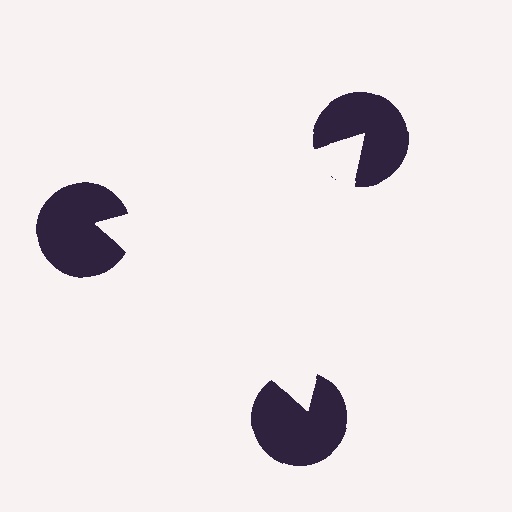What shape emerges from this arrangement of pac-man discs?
An illusory triangle — its edges are inferred from the aligned wedge cuts in the pac-man discs, not physically drawn.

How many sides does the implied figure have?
3 sides.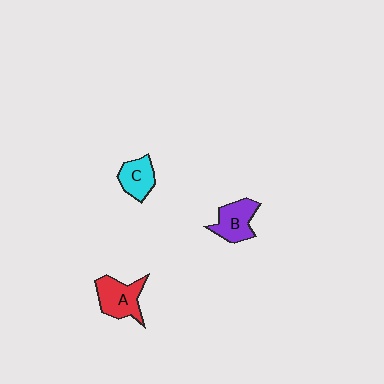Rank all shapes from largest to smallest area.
From largest to smallest: A (red), B (purple), C (cyan).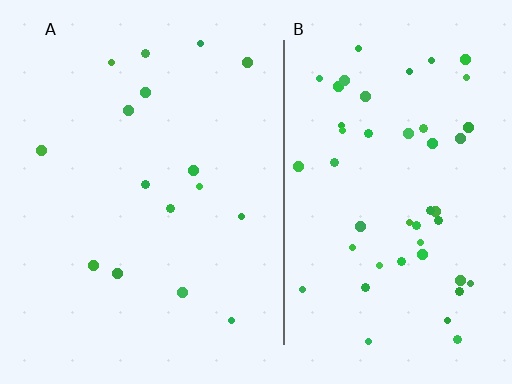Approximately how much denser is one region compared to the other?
Approximately 3.1× — region B over region A.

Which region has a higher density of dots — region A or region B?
B (the right).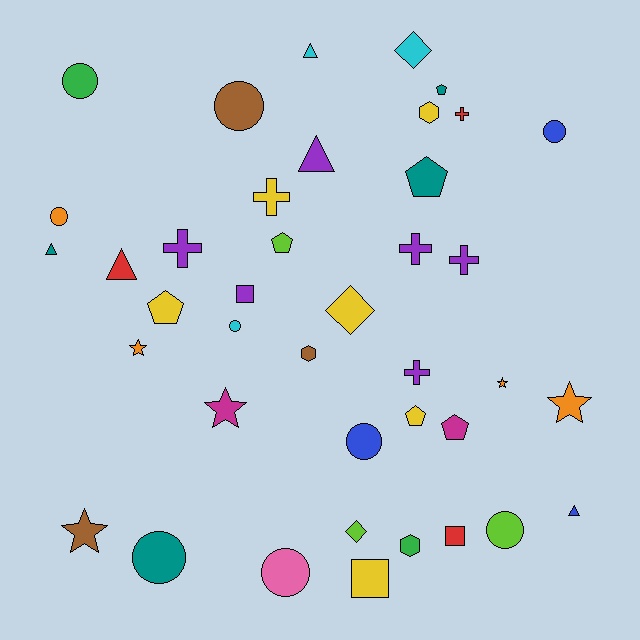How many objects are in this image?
There are 40 objects.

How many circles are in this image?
There are 9 circles.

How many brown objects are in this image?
There are 3 brown objects.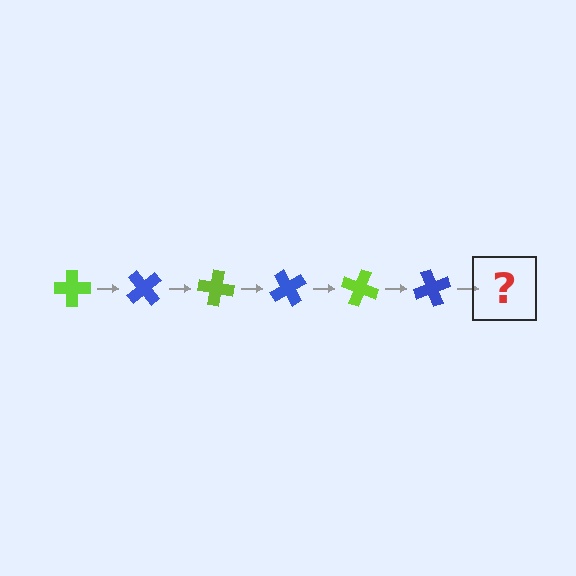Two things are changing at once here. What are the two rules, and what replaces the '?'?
The two rules are that it rotates 50 degrees each step and the color cycles through lime and blue. The '?' should be a lime cross, rotated 300 degrees from the start.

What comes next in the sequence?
The next element should be a lime cross, rotated 300 degrees from the start.